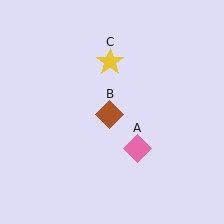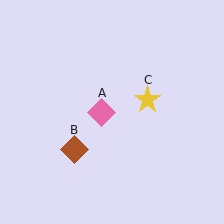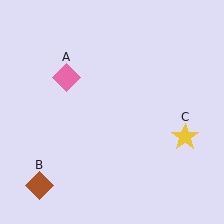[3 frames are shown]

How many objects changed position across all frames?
3 objects changed position: pink diamond (object A), brown diamond (object B), yellow star (object C).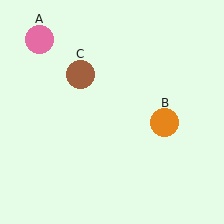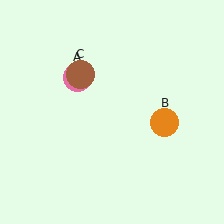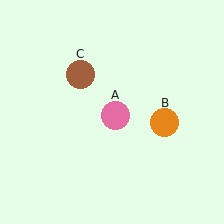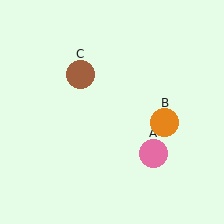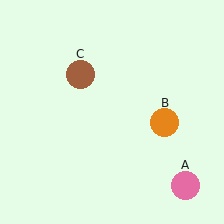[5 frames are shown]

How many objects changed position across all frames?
1 object changed position: pink circle (object A).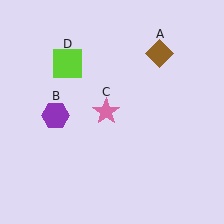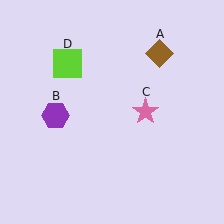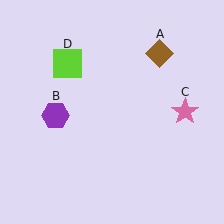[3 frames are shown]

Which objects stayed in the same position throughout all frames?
Brown diamond (object A) and purple hexagon (object B) and lime square (object D) remained stationary.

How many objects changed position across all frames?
1 object changed position: pink star (object C).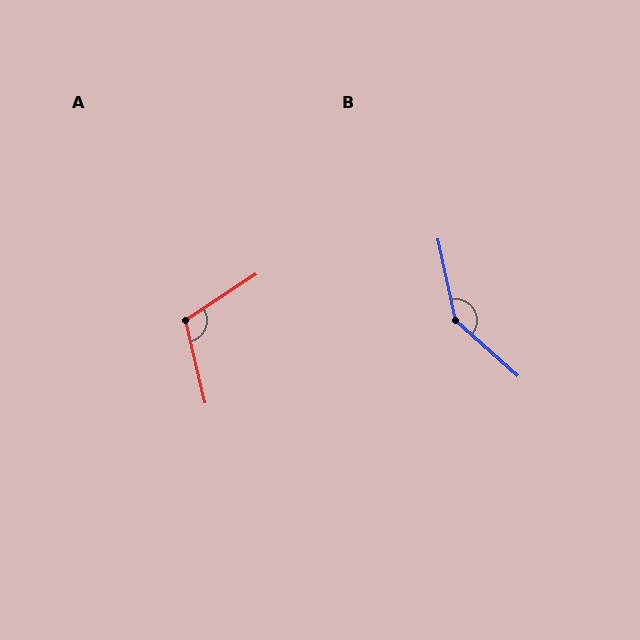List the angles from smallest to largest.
A (110°), B (144°).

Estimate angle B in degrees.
Approximately 144 degrees.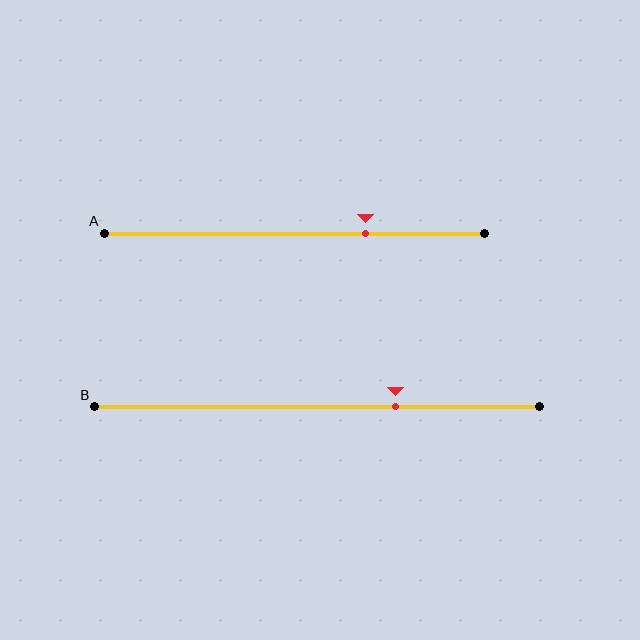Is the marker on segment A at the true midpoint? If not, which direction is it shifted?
No, the marker on segment A is shifted to the right by about 19% of the segment length.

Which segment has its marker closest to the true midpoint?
Segment B has its marker closest to the true midpoint.